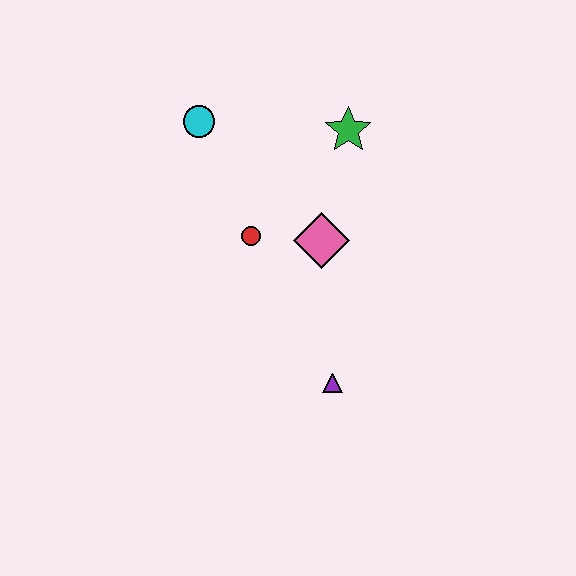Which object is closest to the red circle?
The pink diamond is closest to the red circle.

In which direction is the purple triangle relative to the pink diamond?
The purple triangle is below the pink diamond.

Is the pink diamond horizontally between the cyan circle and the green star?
Yes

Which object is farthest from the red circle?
The purple triangle is farthest from the red circle.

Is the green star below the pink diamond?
No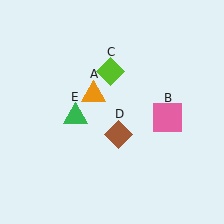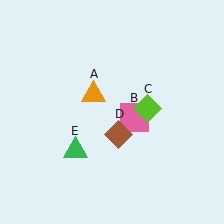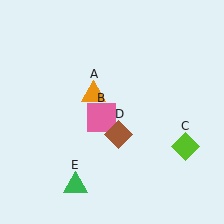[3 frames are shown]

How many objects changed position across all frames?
3 objects changed position: pink square (object B), lime diamond (object C), green triangle (object E).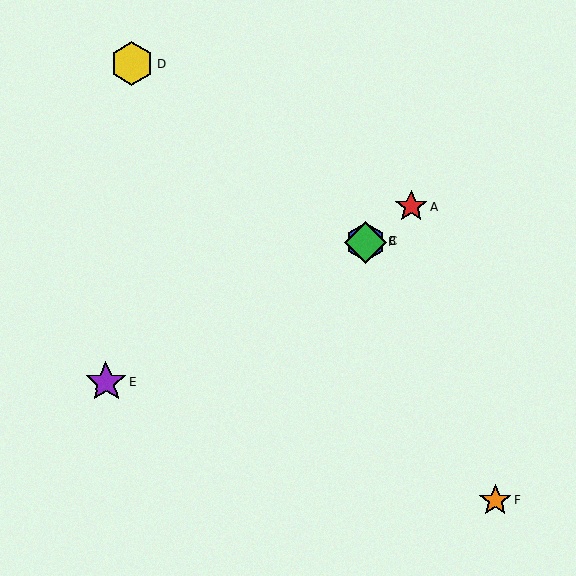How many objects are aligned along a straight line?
3 objects (A, B, C) are aligned along a straight line.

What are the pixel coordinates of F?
Object F is at (495, 500).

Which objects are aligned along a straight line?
Objects A, B, C are aligned along a straight line.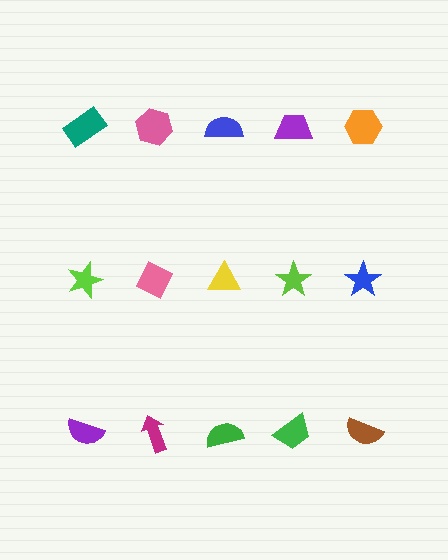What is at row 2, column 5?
A blue star.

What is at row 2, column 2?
A pink diamond.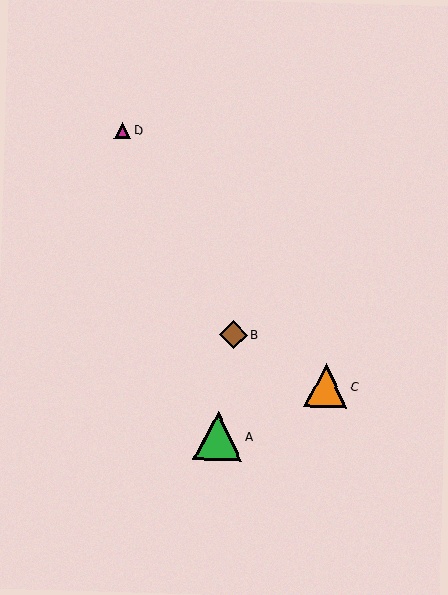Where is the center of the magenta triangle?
The center of the magenta triangle is at (122, 130).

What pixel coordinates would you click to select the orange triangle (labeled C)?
Click at (326, 386) to select the orange triangle C.